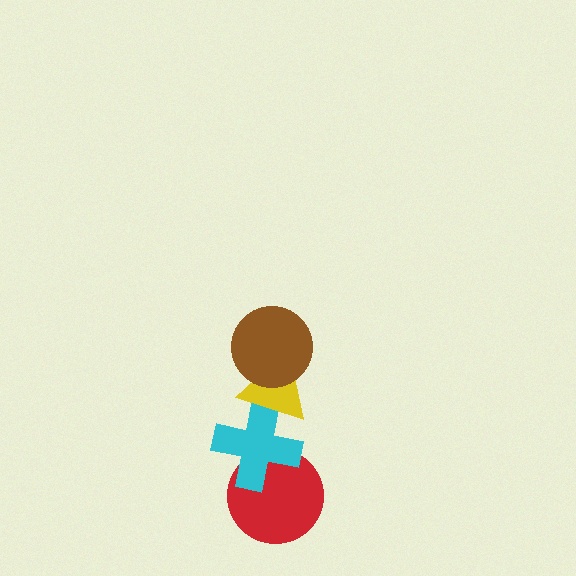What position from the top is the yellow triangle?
The yellow triangle is 2nd from the top.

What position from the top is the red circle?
The red circle is 4th from the top.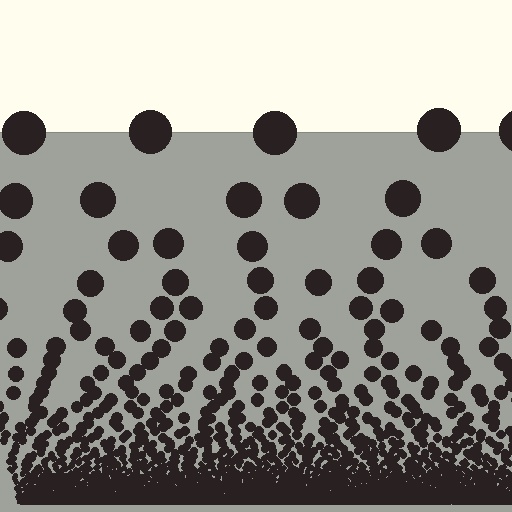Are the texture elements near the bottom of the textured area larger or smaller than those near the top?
Smaller. The gradient is inverted — elements near the bottom are smaller and denser.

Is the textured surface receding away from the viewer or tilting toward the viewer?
The surface appears to tilt toward the viewer. Texture elements get larger and sparser toward the top.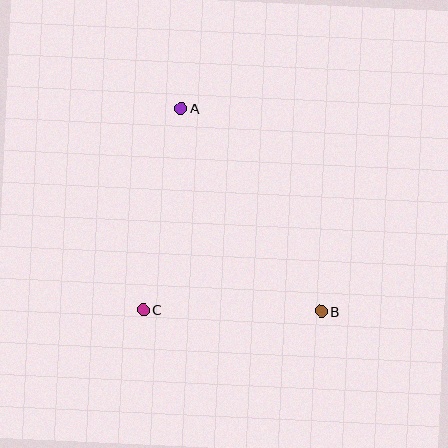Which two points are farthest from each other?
Points A and B are farthest from each other.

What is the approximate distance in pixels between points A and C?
The distance between A and C is approximately 205 pixels.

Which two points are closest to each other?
Points B and C are closest to each other.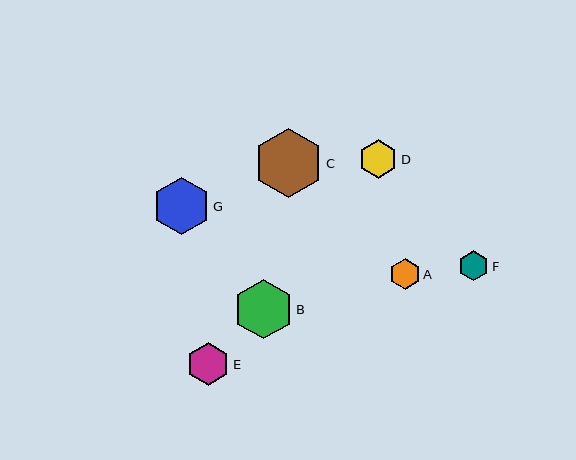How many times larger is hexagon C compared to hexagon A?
Hexagon C is approximately 2.3 times the size of hexagon A.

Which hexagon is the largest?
Hexagon C is the largest with a size of approximately 69 pixels.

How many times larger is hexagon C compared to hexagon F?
Hexagon C is approximately 2.3 times the size of hexagon F.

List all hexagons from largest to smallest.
From largest to smallest: C, B, G, E, D, A, F.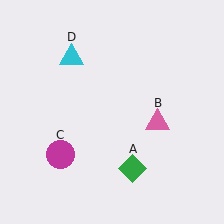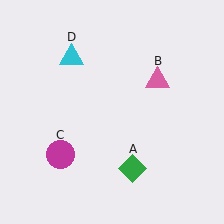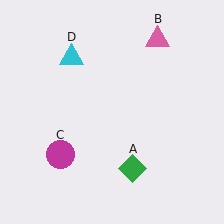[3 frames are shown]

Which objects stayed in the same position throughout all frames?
Green diamond (object A) and magenta circle (object C) and cyan triangle (object D) remained stationary.